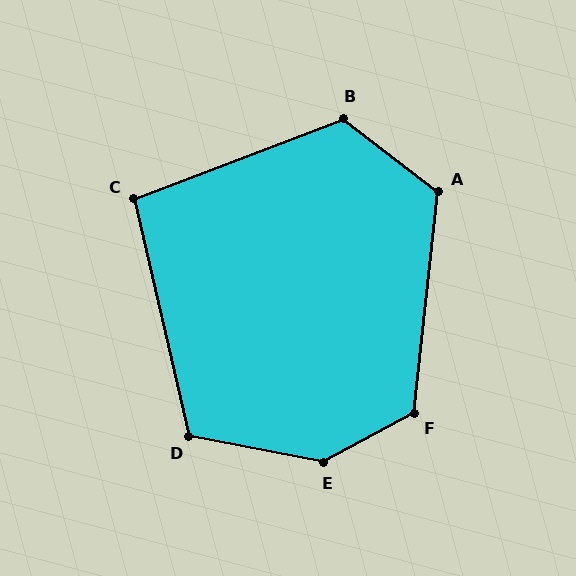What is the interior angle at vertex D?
Approximately 114 degrees (obtuse).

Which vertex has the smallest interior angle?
C, at approximately 98 degrees.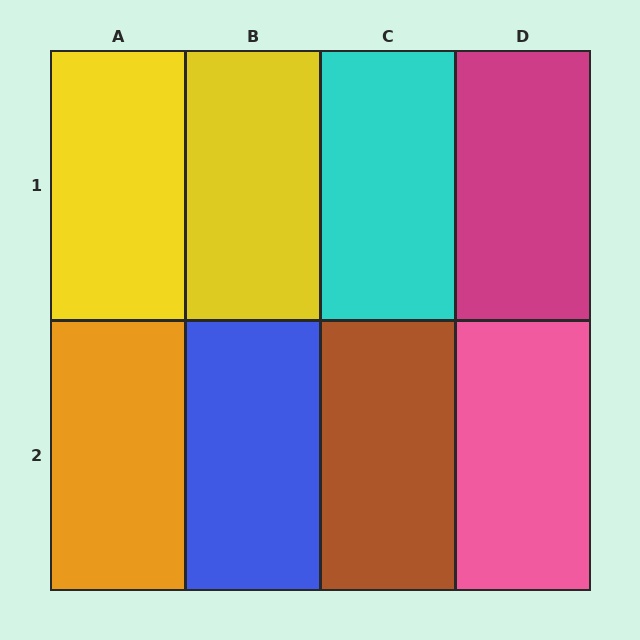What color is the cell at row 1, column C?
Cyan.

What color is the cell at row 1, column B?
Yellow.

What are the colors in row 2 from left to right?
Orange, blue, brown, pink.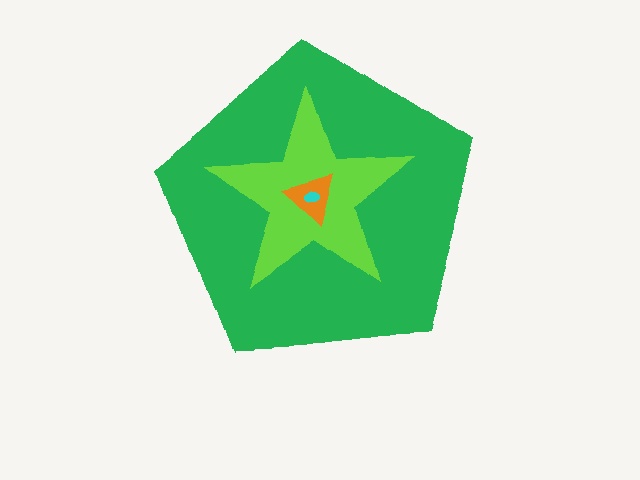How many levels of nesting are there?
4.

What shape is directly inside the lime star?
The orange triangle.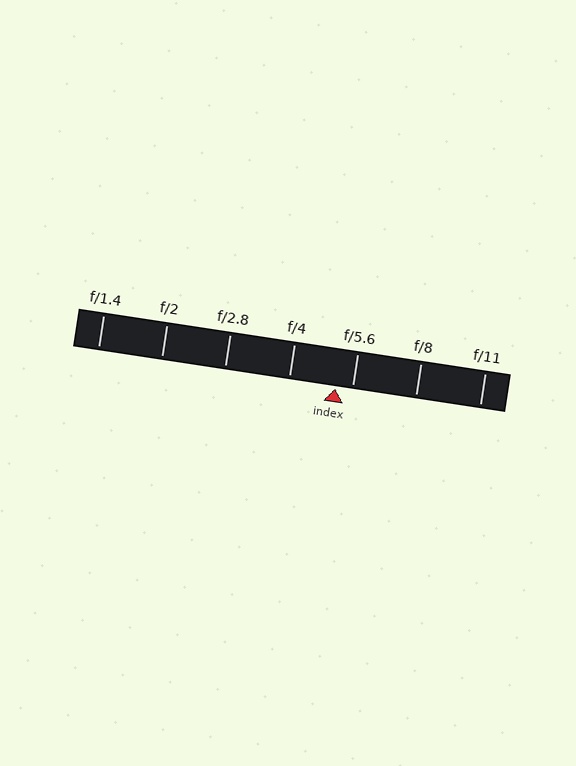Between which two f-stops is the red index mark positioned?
The index mark is between f/4 and f/5.6.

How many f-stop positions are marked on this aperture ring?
There are 7 f-stop positions marked.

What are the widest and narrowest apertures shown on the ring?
The widest aperture shown is f/1.4 and the narrowest is f/11.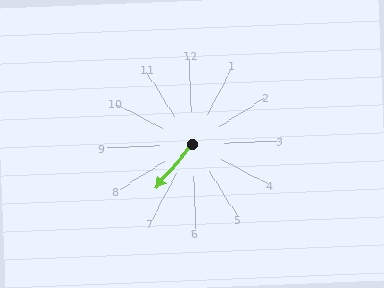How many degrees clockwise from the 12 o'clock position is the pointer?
Approximately 222 degrees.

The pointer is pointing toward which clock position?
Roughly 7 o'clock.